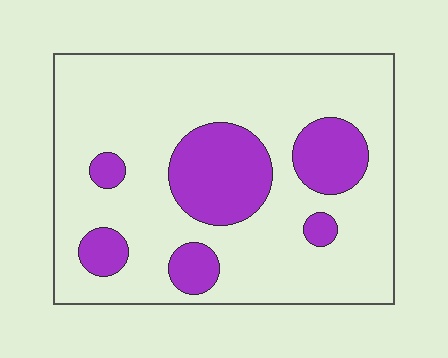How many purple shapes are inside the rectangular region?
6.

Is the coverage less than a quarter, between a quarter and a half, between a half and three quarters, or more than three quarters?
Less than a quarter.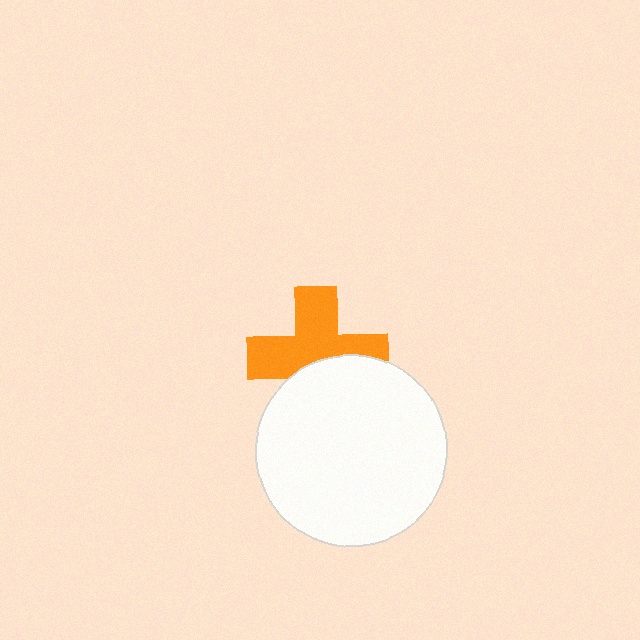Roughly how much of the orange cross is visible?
About half of it is visible (roughly 62%).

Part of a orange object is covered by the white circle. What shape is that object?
It is a cross.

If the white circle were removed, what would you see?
You would see the complete orange cross.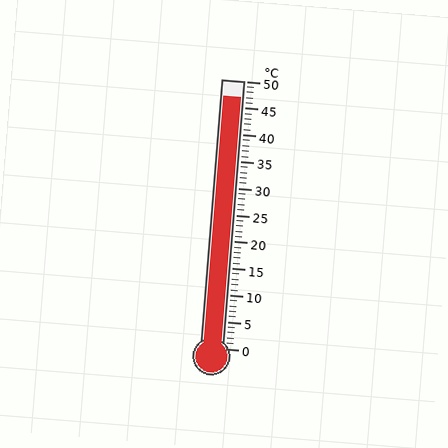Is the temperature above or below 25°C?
The temperature is above 25°C.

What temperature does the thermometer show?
The thermometer shows approximately 47°C.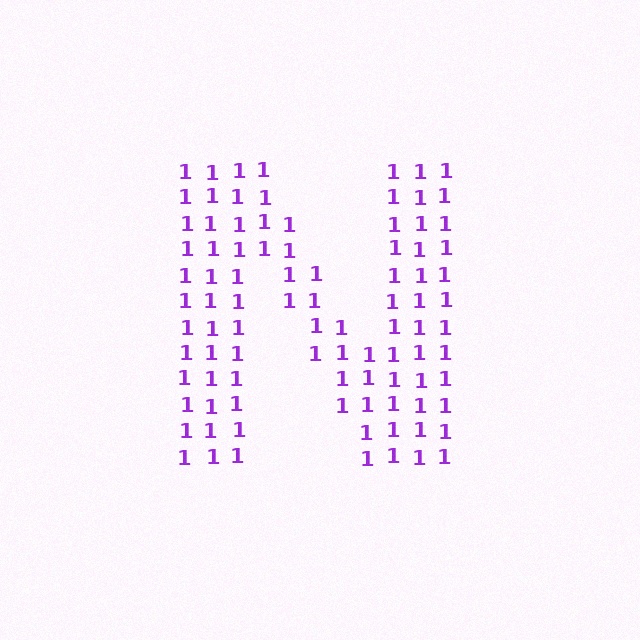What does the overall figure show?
The overall figure shows the letter N.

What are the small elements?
The small elements are digit 1's.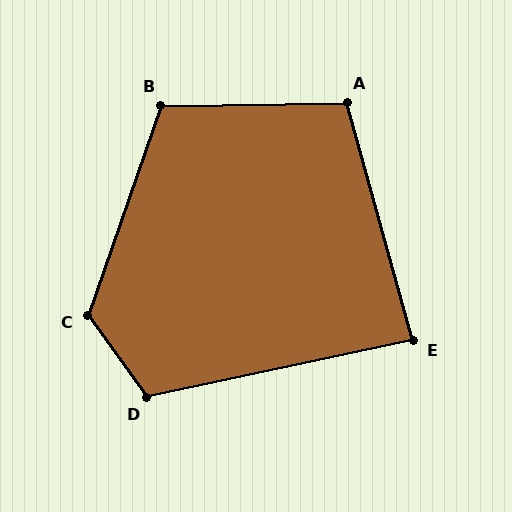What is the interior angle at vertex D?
Approximately 114 degrees (obtuse).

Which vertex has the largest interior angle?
C, at approximately 125 degrees.